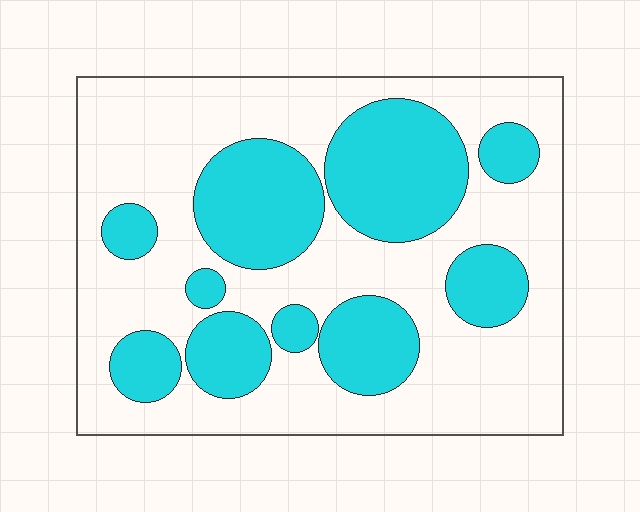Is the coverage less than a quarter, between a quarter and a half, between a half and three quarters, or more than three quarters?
Between a quarter and a half.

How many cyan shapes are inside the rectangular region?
10.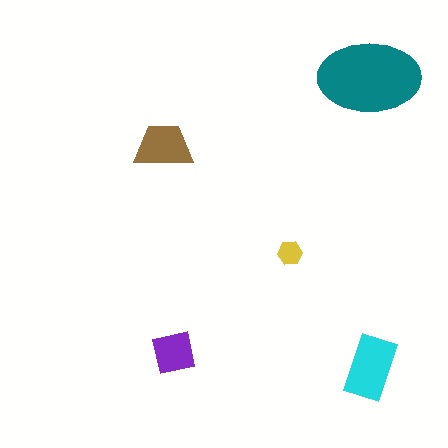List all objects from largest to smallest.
The teal ellipse, the cyan rectangle, the brown trapezoid, the purple square, the yellow hexagon.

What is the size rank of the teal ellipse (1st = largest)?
1st.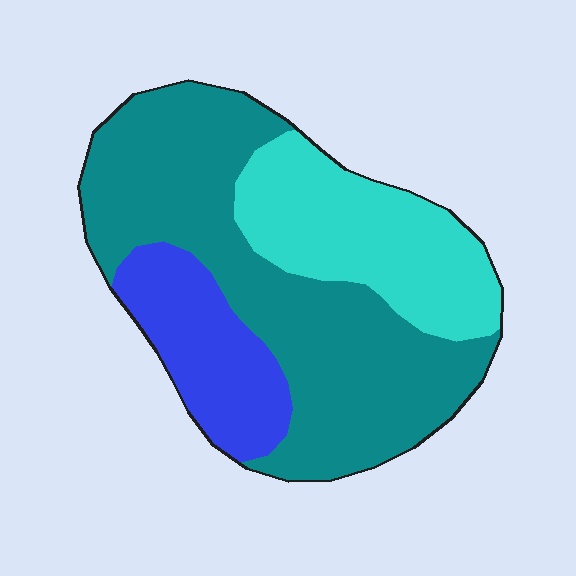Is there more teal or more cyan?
Teal.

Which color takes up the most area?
Teal, at roughly 55%.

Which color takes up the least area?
Blue, at roughly 20%.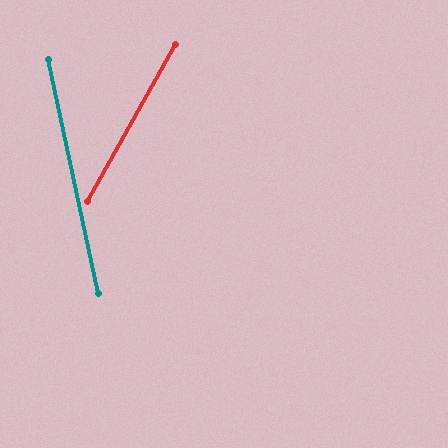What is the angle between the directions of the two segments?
Approximately 41 degrees.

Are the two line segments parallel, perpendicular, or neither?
Neither parallel nor perpendicular — they differ by about 41°.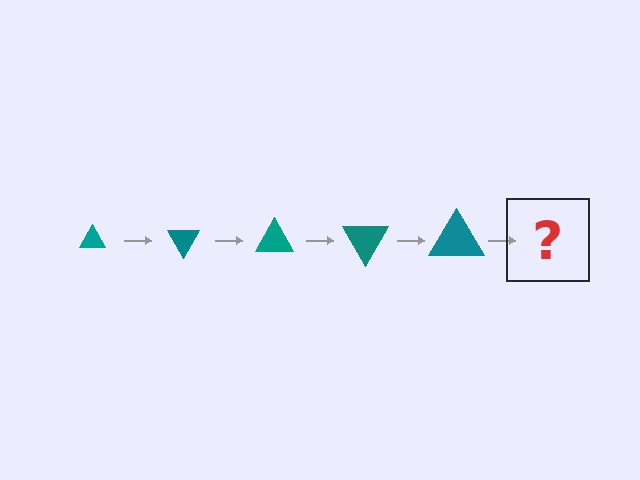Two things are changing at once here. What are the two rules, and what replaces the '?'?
The two rules are that the triangle grows larger each step and it rotates 60 degrees each step. The '?' should be a triangle, larger than the previous one and rotated 300 degrees from the start.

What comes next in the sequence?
The next element should be a triangle, larger than the previous one and rotated 300 degrees from the start.